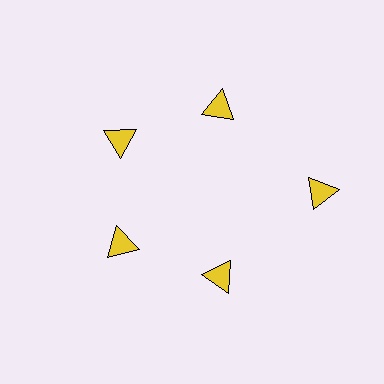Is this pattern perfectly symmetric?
No. The 5 yellow triangles are arranged in a ring, but one element near the 3 o'clock position is pushed outward from the center, breaking the 5-fold rotational symmetry.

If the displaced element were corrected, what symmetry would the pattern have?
It would have 5-fold rotational symmetry — the pattern would map onto itself every 72 degrees.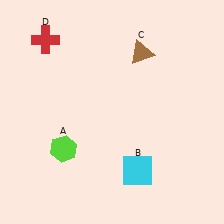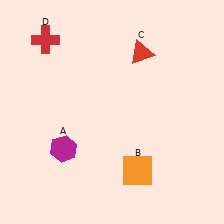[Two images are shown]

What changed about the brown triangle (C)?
In Image 1, C is brown. In Image 2, it changed to red.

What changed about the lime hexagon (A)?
In Image 1, A is lime. In Image 2, it changed to magenta.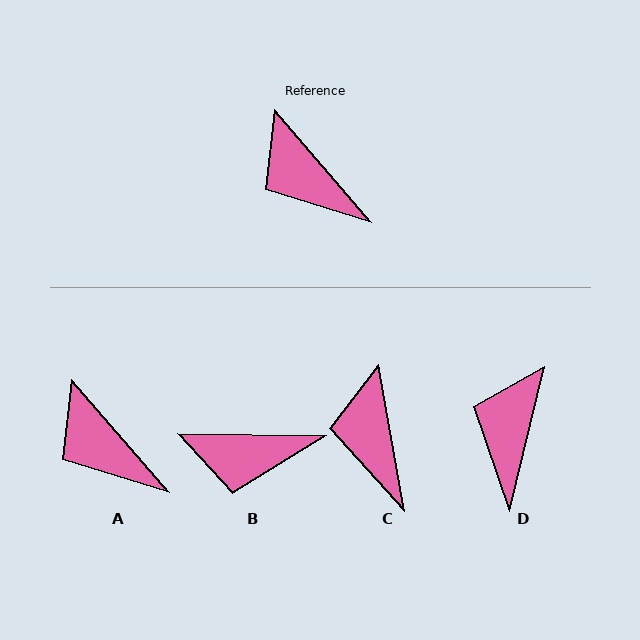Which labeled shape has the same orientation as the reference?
A.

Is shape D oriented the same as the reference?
No, it is off by about 55 degrees.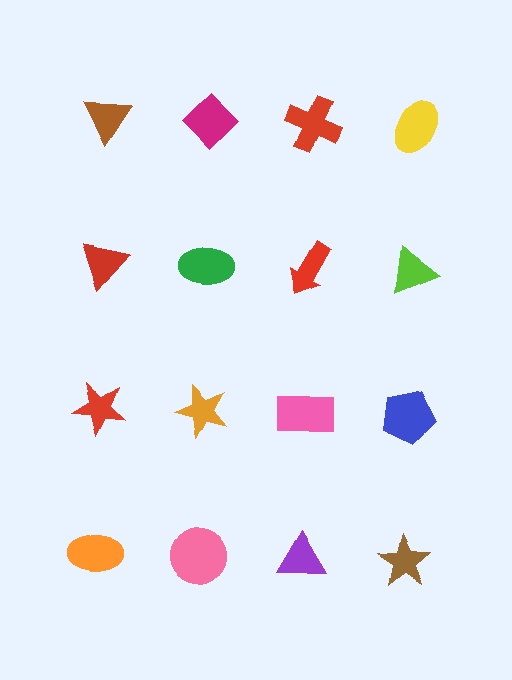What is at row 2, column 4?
A lime triangle.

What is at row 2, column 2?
A green ellipse.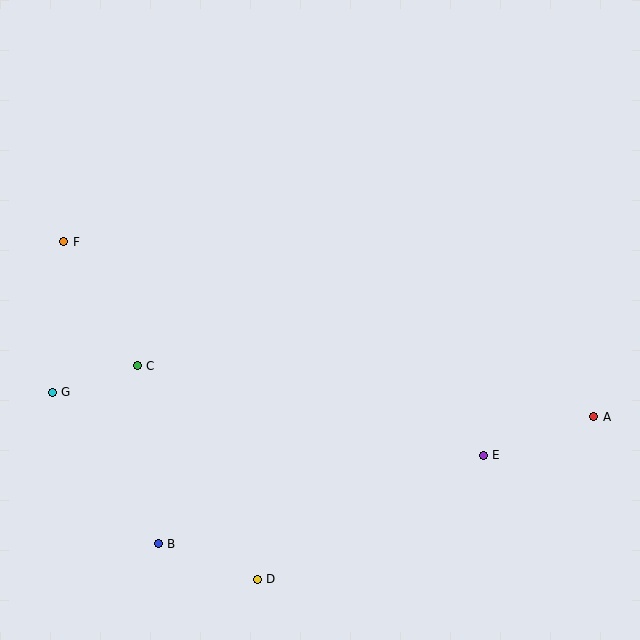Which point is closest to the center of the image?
Point C at (137, 366) is closest to the center.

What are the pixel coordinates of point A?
Point A is at (594, 417).